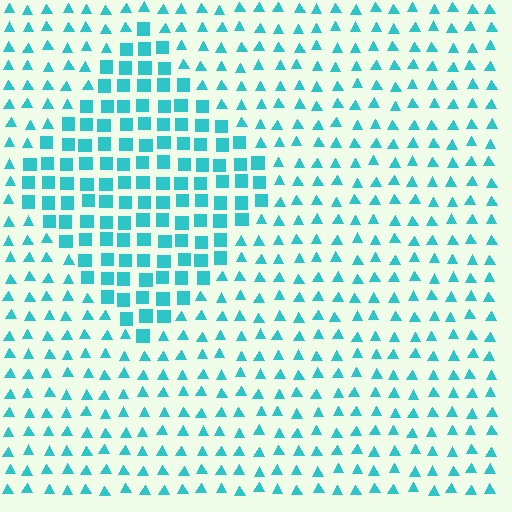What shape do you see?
I see a diamond.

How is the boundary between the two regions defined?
The boundary is defined by a change in element shape: squares inside vs. triangles outside. All elements share the same color and spacing.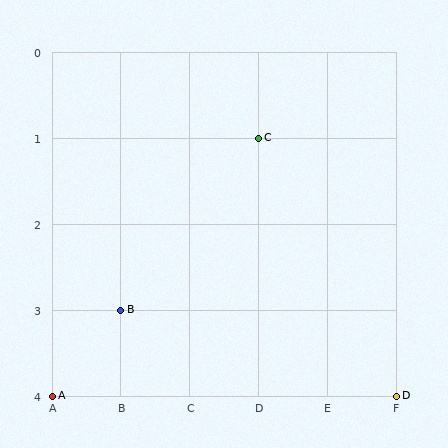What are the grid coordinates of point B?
Point B is at grid coordinates (B, 3).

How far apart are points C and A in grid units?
Points C and A are 3 columns and 3 rows apart (about 4.2 grid units diagonally).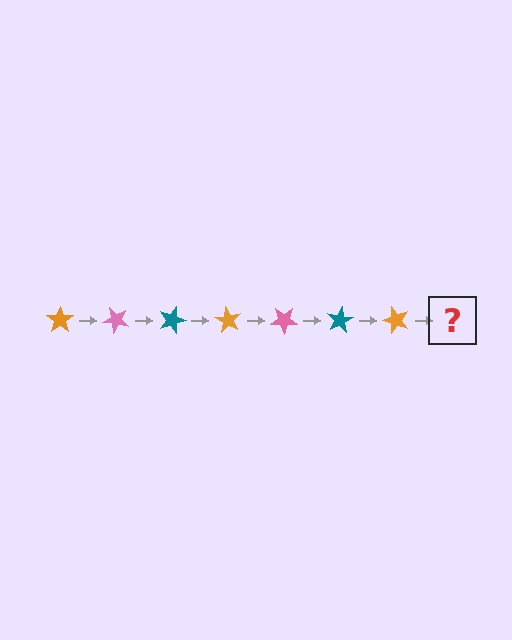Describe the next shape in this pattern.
It should be a pink star, rotated 315 degrees from the start.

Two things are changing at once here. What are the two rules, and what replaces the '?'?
The two rules are that it rotates 45 degrees each step and the color cycles through orange, pink, and teal. The '?' should be a pink star, rotated 315 degrees from the start.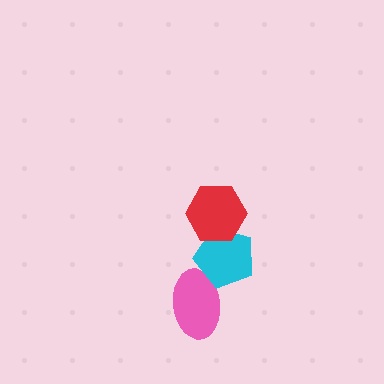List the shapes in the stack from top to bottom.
From top to bottom: the red hexagon, the cyan pentagon, the pink ellipse.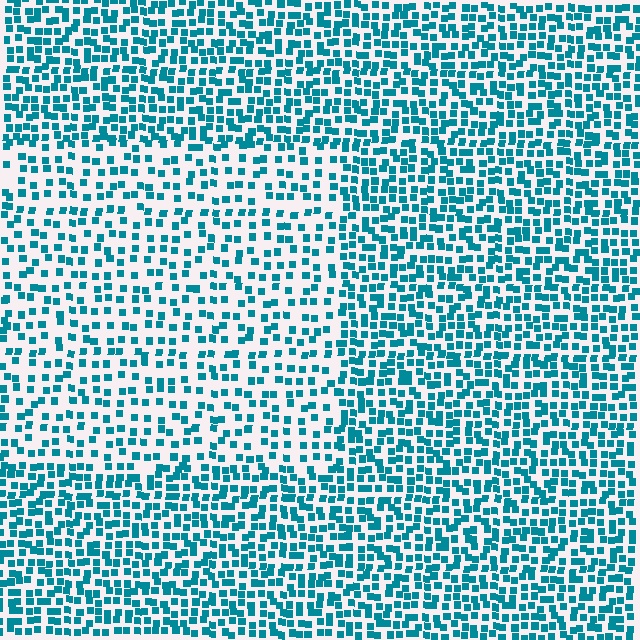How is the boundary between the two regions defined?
The boundary is defined by a change in element density (approximately 1.8x ratio). All elements are the same color, size, and shape.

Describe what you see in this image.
The image contains small teal elements arranged at two different densities. A rectangle-shaped region is visible where the elements are less densely packed than the surrounding area.